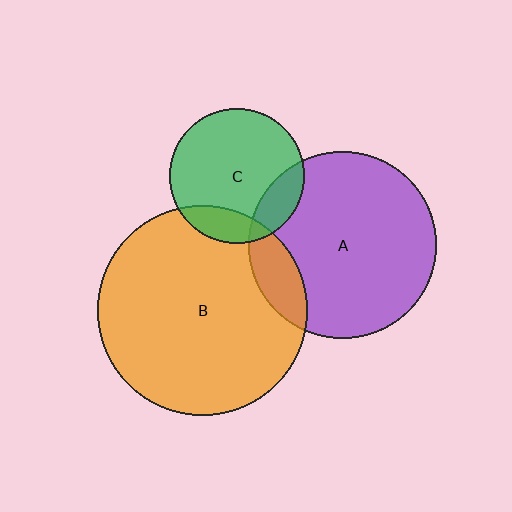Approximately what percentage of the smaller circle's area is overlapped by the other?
Approximately 15%.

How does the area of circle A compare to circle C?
Approximately 1.9 times.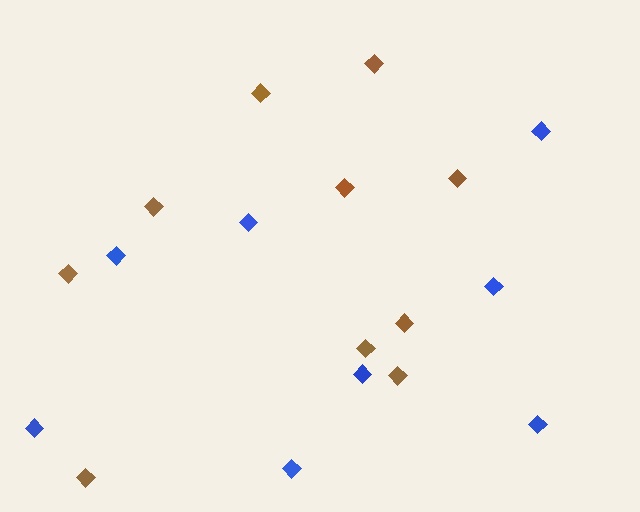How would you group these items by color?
There are 2 groups: one group of blue diamonds (8) and one group of brown diamonds (10).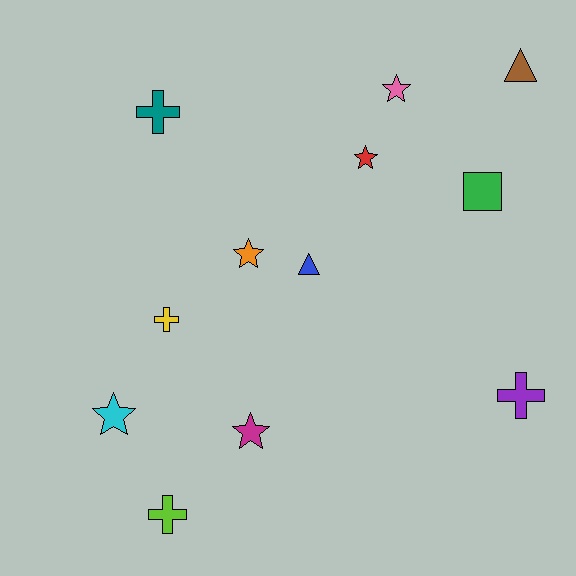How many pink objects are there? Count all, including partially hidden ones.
There is 1 pink object.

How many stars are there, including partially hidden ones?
There are 5 stars.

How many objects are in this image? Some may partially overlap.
There are 12 objects.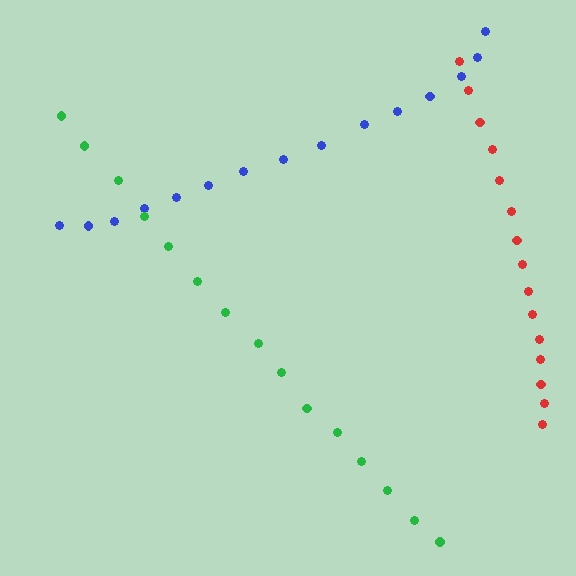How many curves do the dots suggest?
There are 3 distinct paths.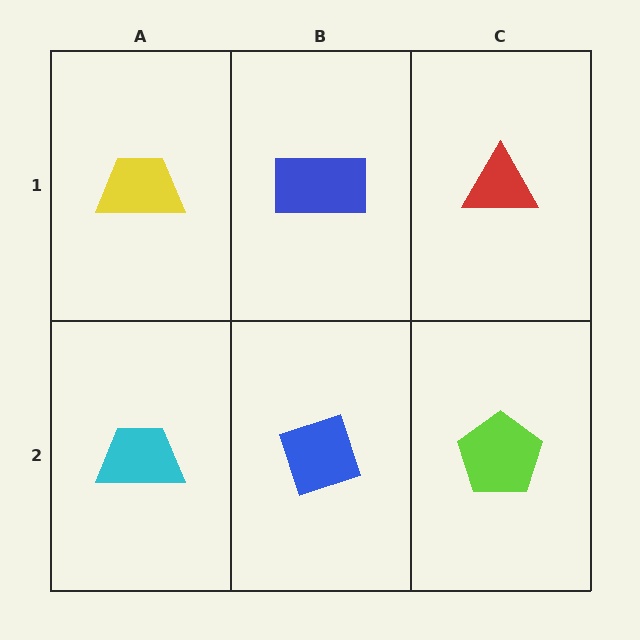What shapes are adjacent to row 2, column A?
A yellow trapezoid (row 1, column A), a blue diamond (row 2, column B).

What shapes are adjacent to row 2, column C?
A red triangle (row 1, column C), a blue diamond (row 2, column B).